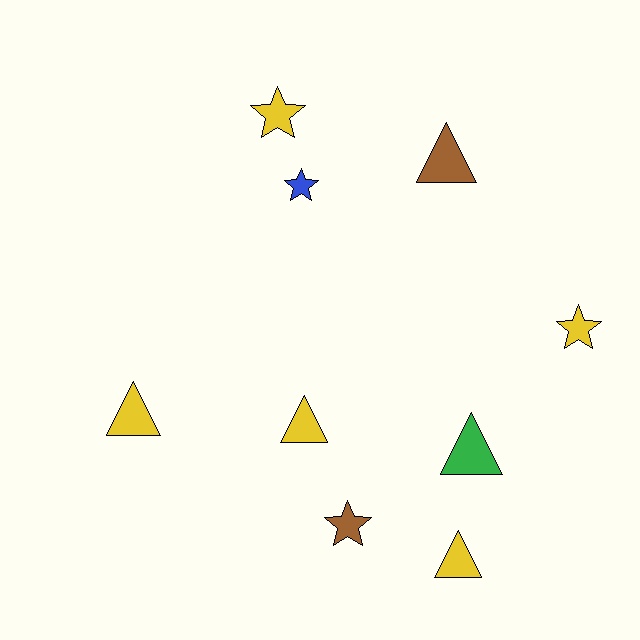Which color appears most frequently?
Yellow, with 5 objects.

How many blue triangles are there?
There are no blue triangles.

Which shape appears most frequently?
Triangle, with 5 objects.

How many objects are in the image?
There are 9 objects.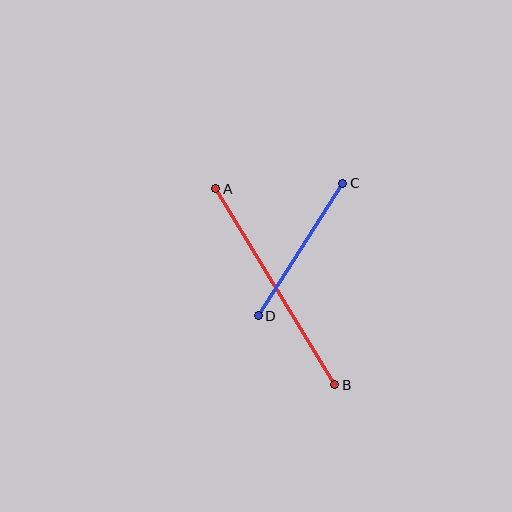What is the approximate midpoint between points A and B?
The midpoint is at approximately (275, 287) pixels.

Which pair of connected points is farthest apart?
Points A and B are farthest apart.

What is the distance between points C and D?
The distance is approximately 157 pixels.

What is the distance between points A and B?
The distance is approximately 229 pixels.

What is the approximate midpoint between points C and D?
The midpoint is at approximately (300, 249) pixels.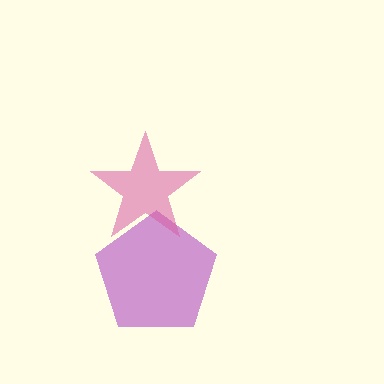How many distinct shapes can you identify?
There are 2 distinct shapes: a purple pentagon, a pink star.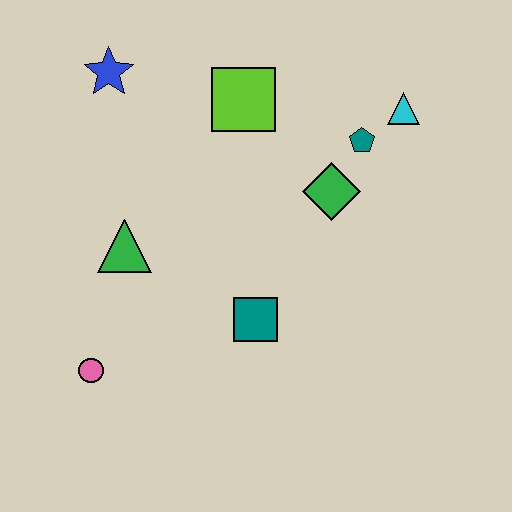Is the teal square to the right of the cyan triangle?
No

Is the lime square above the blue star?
No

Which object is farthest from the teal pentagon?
The pink circle is farthest from the teal pentagon.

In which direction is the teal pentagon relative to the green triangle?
The teal pentagon is to the right of the green triangle.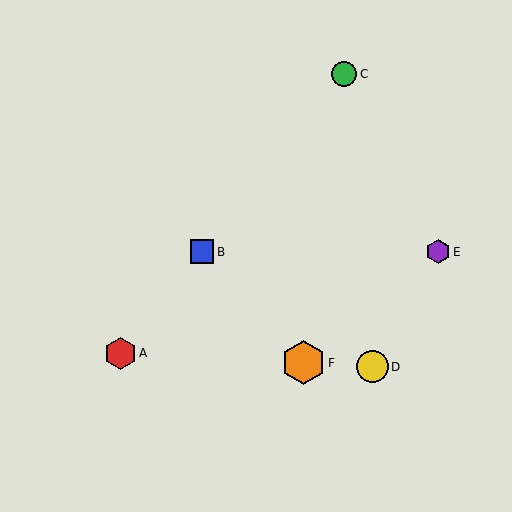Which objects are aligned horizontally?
Objects B, E are aligned horizontally.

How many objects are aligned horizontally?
2 objects (B, E) are aligned horizontally.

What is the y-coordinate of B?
Object B is at y≈252.